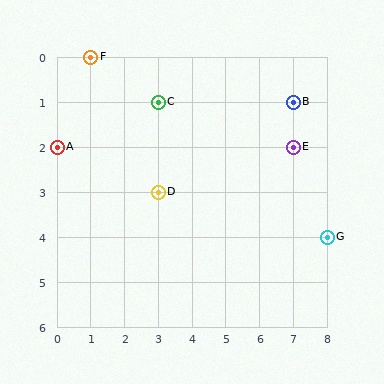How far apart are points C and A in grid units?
Points C and A are 3 columns and 1 row apart (about 3.2 grid units diagonally).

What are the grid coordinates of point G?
Point G is at grid coordinates (8, 4).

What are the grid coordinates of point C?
Point C is at grid coordinates (3, 1).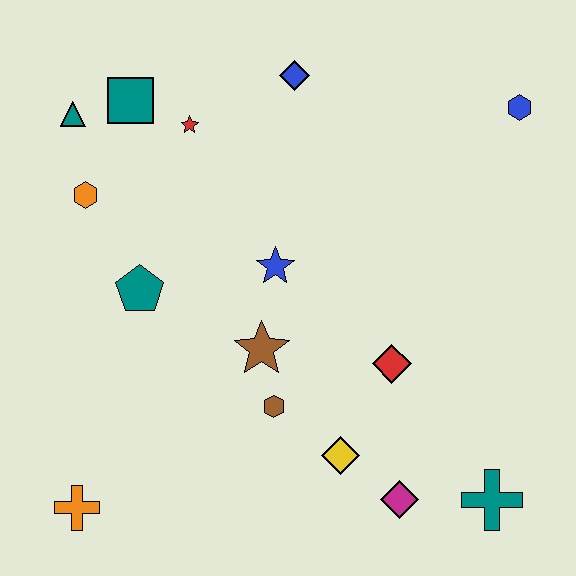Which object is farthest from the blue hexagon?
The orange cross is farthest from the blue hexagon.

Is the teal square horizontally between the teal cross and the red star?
No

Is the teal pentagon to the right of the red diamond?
No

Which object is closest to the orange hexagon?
The teal triangle is closest to the orange hexagon.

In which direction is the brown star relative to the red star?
The brown star is below the red star.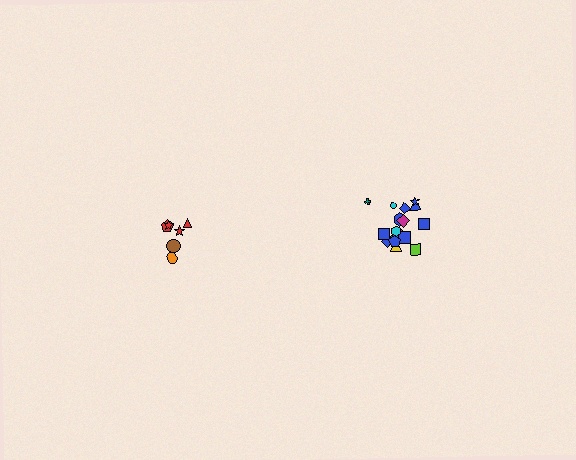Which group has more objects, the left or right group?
The right group.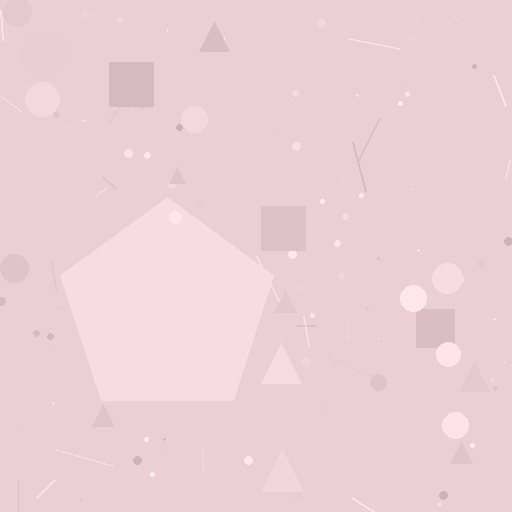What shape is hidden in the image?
A pentagon is hidden in the image.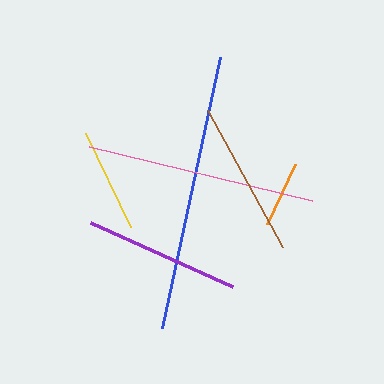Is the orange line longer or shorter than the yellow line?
The yellow line is longer than the orange line.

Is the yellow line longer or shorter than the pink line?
The pink line is longer than the yellow line.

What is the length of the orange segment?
The orange segment is approximately 67 pixels long.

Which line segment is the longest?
The blue line is the longest at approximately 278 pixels.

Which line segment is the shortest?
The orange line is the shortest at approximately 67 pixels.